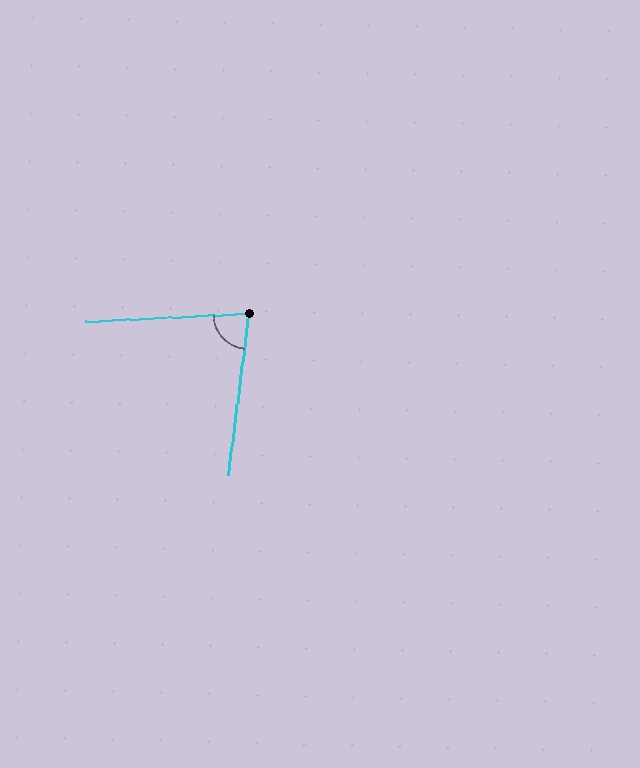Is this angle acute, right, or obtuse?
It is acute.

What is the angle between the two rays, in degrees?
Approximately 80 degrees.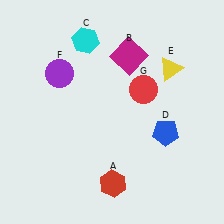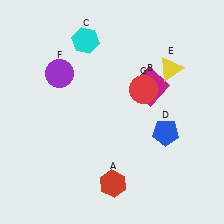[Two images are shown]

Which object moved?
The magenta square (B) moved down.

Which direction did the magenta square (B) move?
The magenta square (B) moved down.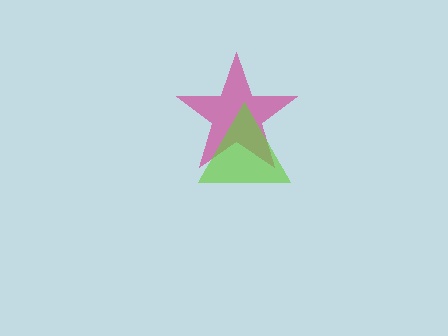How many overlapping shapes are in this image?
There are 2 overlapping shapes in the image.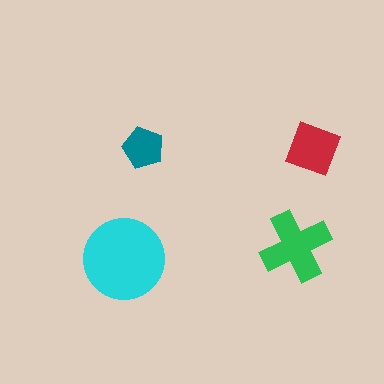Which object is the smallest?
The teal pentagon.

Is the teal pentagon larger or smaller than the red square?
Smaller.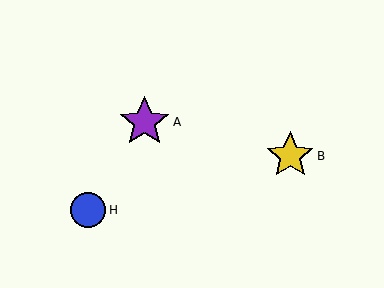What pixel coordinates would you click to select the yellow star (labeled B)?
Click at (290, 156) to select the yellow star B.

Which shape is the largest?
The purple star (labeled A) is the largest.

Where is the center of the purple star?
The center of the purple star is at (145, 122).